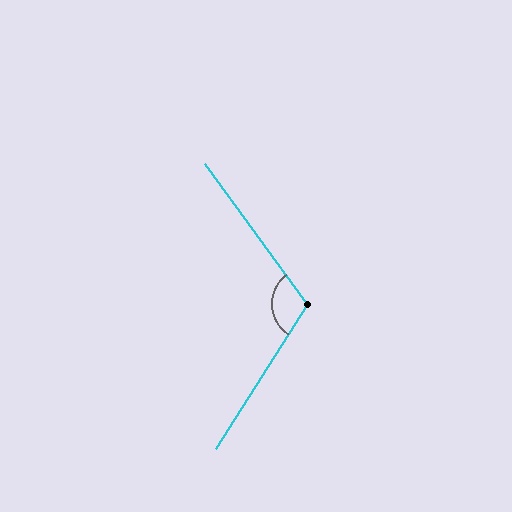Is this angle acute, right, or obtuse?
It is obtuse.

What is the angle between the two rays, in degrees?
Approximately 112 degrees.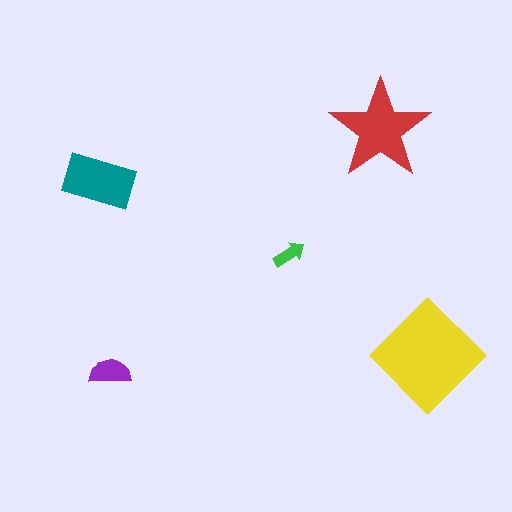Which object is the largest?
The yellow diamond.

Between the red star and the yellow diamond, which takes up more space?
The yellow diamond.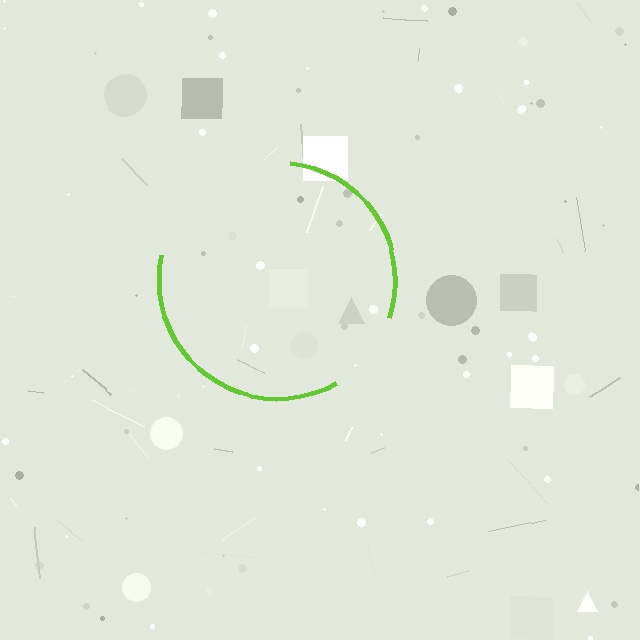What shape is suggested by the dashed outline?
The dashed outline suggests a circle.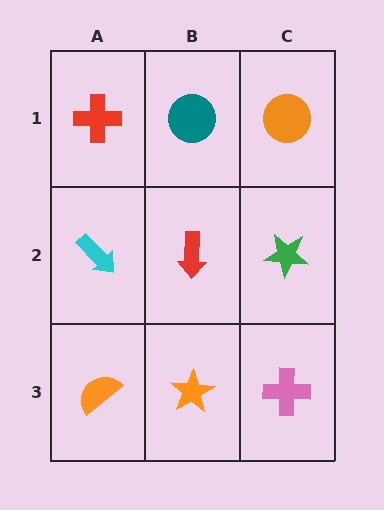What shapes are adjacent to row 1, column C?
A green star (row 2, column C), a teal circle (row 1, column B).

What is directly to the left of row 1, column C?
A teal circle.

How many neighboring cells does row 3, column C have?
2.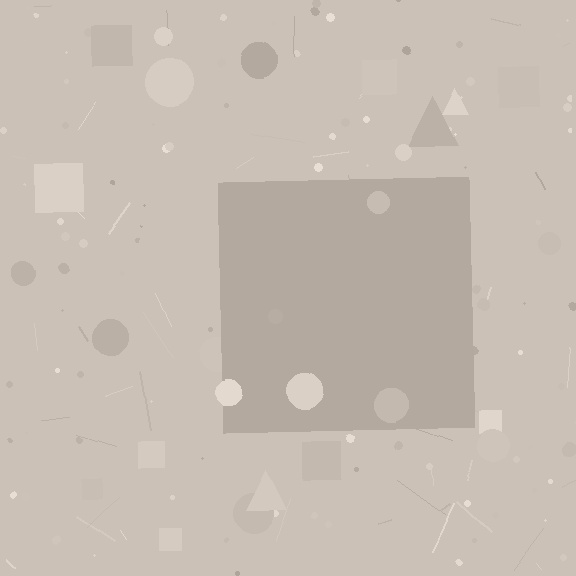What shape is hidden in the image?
A square is hidden in the image.